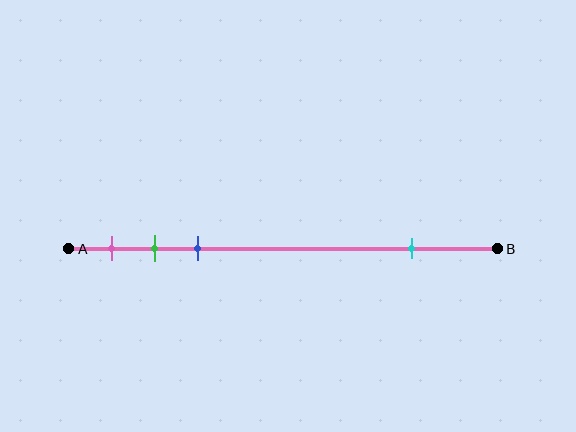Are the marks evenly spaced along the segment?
No, the marks are not evenly spaced.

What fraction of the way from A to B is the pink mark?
The pink mark is approximately 10% (0.1) of the way from A to B.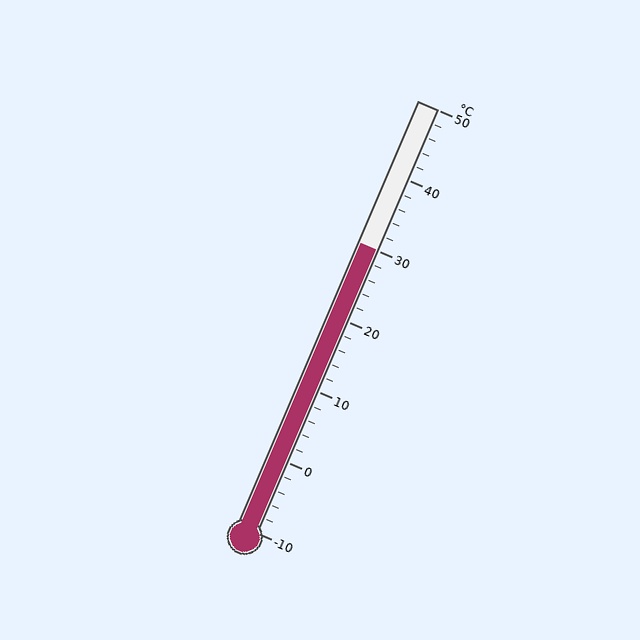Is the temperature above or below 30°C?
The temperature is at 30°C.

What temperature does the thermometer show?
The thermometer shows approximately 30°C.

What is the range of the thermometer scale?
The thermometer scale ranges from -10°C to 50°C.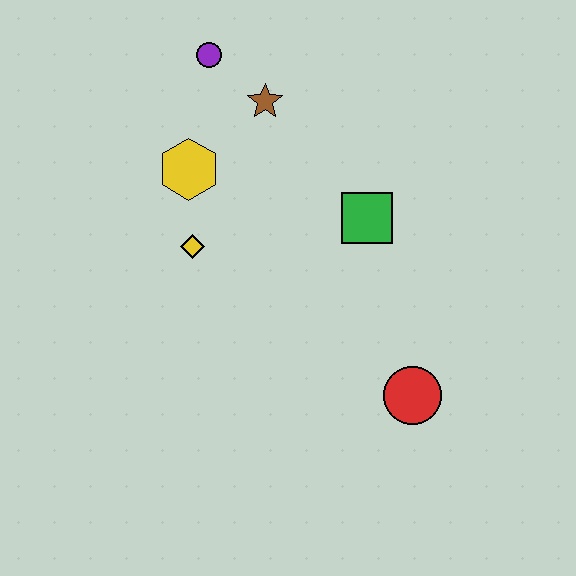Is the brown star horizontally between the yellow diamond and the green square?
Yes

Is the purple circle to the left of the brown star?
Yes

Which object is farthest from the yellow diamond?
The red circle is farthest from the yellow diamond.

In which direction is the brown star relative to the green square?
The brown star is above the green square.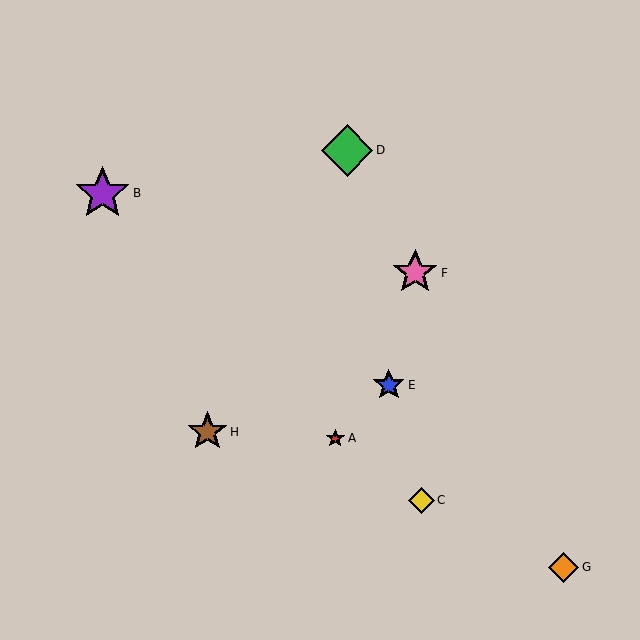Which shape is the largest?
The purple star (labeled B) is the largest.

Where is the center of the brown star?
The center of the brown star is at (207, 432).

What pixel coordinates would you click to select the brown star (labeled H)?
Click at (207, 432) to select the brown star H.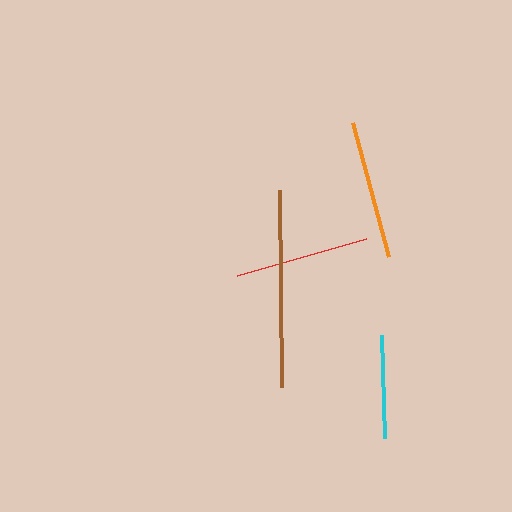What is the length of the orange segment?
The orange segment is approximately 138 pixels long.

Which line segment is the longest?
The brown line is the longest at approximately 198 pixels.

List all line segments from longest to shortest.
From longest to shortest: brown, orange, red, cyan.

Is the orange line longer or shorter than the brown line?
The brown line is longer than the orange line.